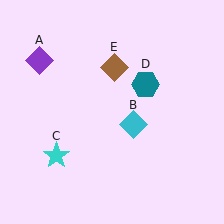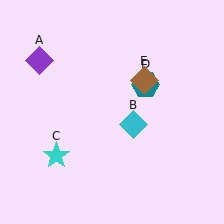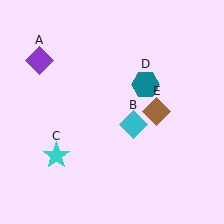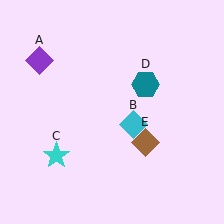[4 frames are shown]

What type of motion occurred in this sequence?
The brown diamond (object E) rotated clockwise around the center of the scene.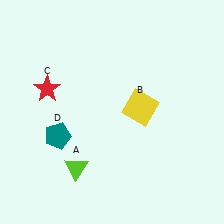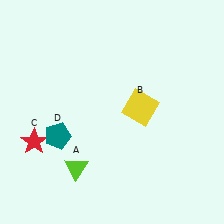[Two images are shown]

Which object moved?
The red star (C) moved down.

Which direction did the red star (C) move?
The red star (C) moved down.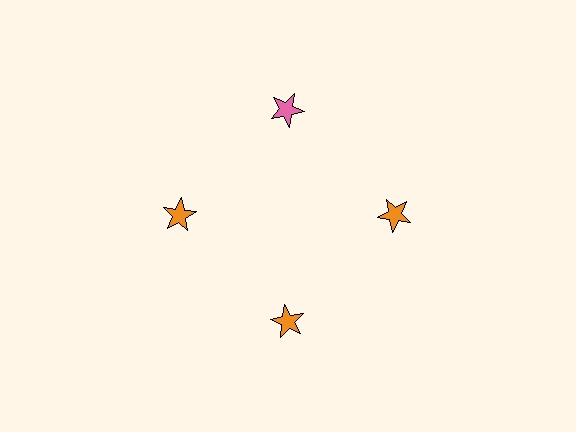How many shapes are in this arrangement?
There are 4 shapes arranged in a ring pattern.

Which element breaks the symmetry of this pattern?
The pink star at roughly the 12 o'clock position breaks the symmetry. All other shapes are orange stars.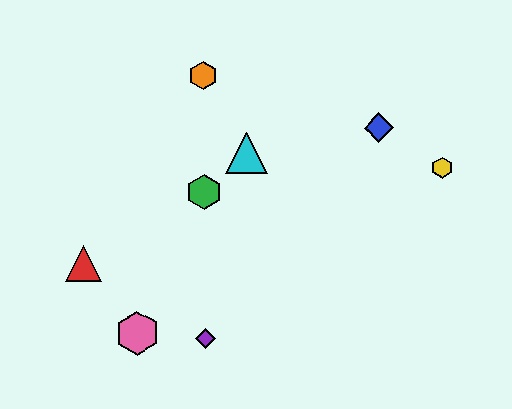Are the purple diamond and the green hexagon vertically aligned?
Yes, both are at x≈205.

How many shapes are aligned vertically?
3 shapes (the green hexagon, the purple diamond, the orange hexagon) are aligned vertically.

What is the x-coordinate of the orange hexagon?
The orange hexagon is at x≈203.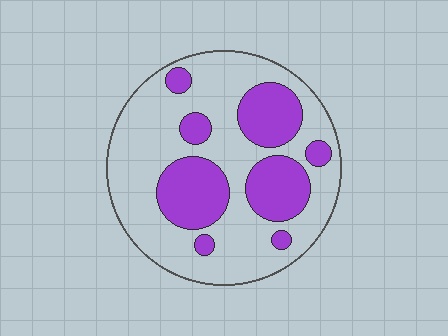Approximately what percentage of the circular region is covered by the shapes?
Approximately 30%.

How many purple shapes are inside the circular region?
8.